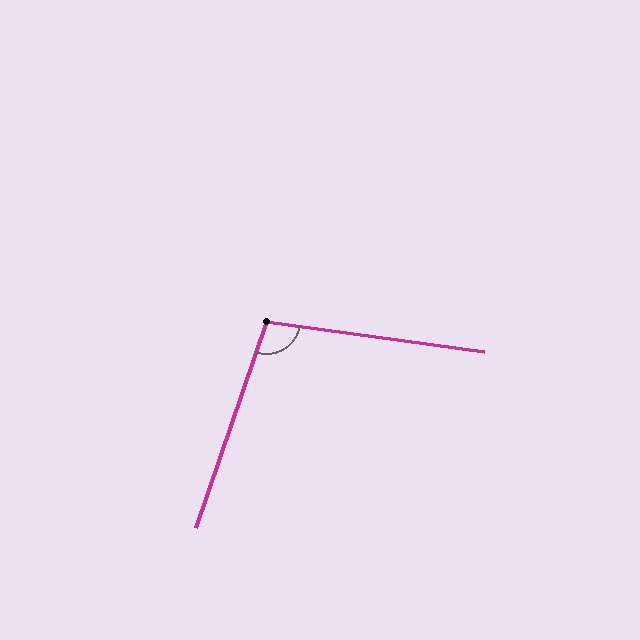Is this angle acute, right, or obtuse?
It is obtuse.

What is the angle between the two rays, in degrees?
Approximately 101 degrees.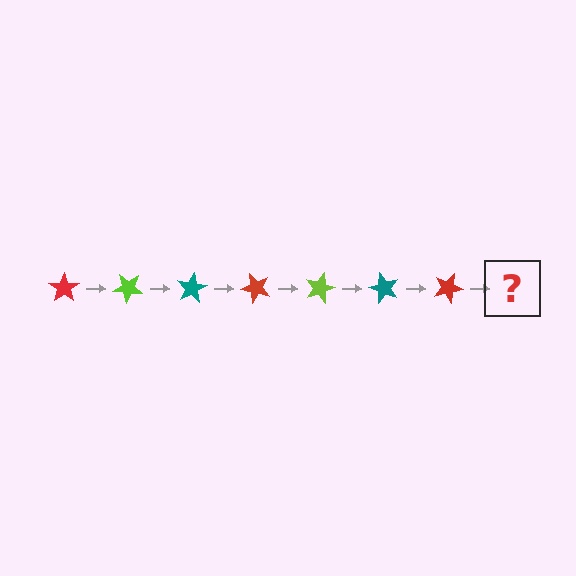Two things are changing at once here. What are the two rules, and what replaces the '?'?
The two rules are that it rotates 40 degrees each step and the color cycles through red, lime, and teal. The '?' should be a lime star, rotated 280 degrees from the start.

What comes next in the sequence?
The next element should be a lime star, rotated 280 degrees from the start.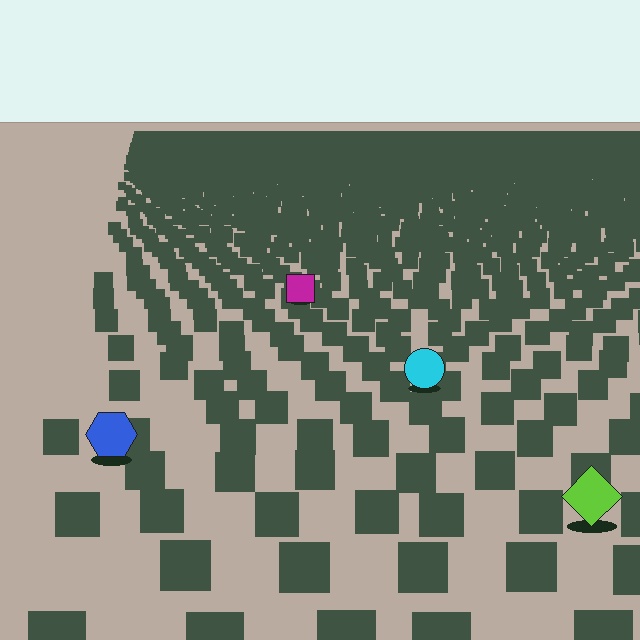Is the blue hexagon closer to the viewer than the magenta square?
Yes. The blue hexagon is closer — you can tell from the texture gradient: the ground texture is coarser near it.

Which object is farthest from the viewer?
The magenta square is farthest from the viewer. It appears smaller and the ground texture around it is denser.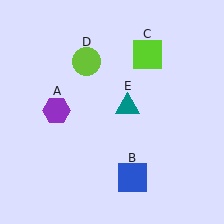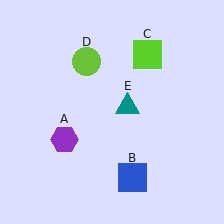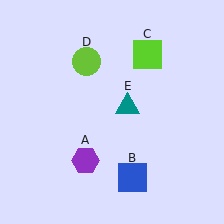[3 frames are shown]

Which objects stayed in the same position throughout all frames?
Blue square (object B) and lime square (object C) and lime circle (object D) and teal triangle (object E) remained stationary.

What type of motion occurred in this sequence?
The purple hexagon (object A) rotated counterclockwise around the center of the scene.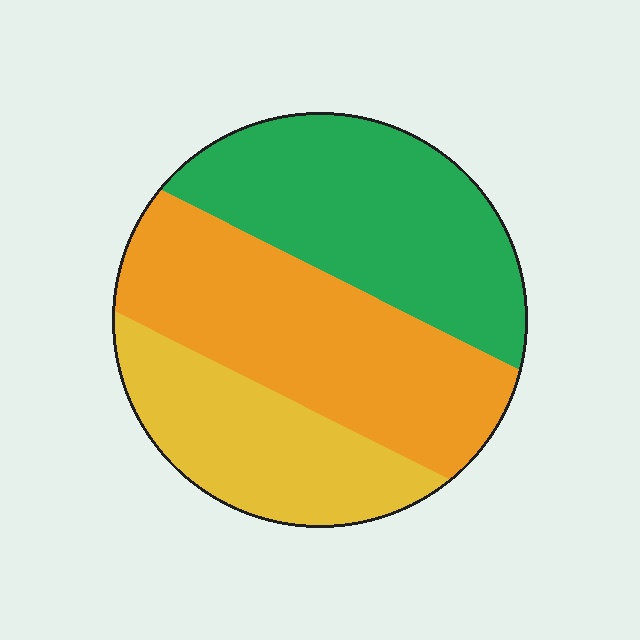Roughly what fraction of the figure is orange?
Orange takes up about three eighths (3/8) of the figure.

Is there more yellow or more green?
Green.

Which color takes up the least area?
Yellow, at roughly 25%.